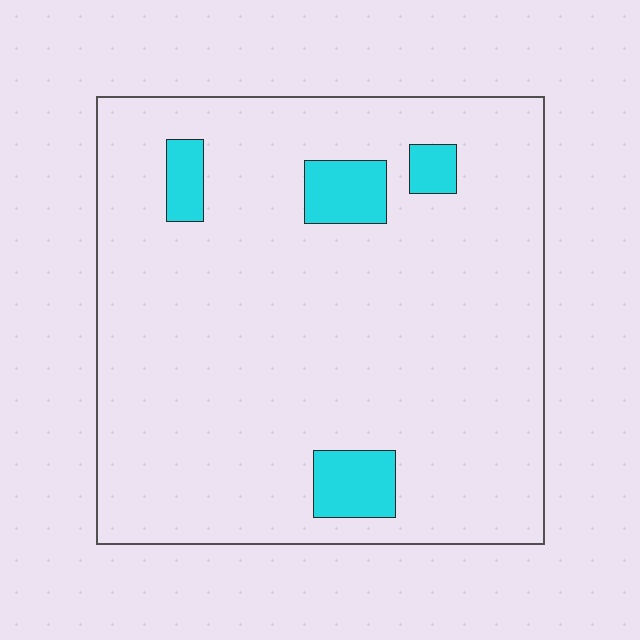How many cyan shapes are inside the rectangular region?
4.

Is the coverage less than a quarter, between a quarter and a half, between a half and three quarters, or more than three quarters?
Less than a quarter.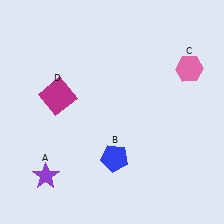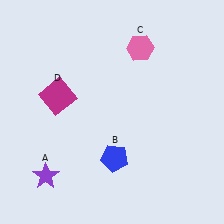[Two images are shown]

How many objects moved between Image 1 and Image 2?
1 object moved between the two images.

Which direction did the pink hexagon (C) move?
The pink hexagon (C) moved left.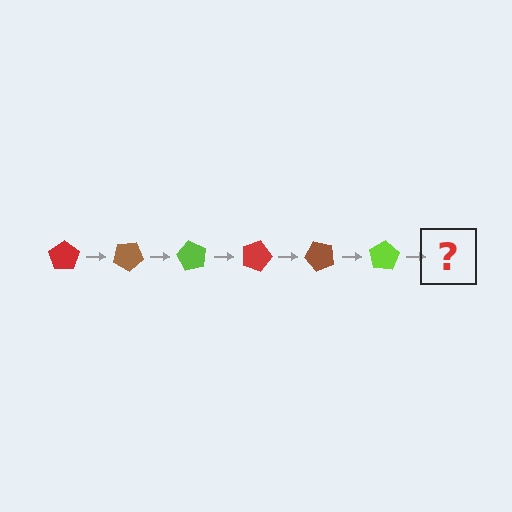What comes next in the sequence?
The next element should be a red pentagon, rotated 180 degrees from the start.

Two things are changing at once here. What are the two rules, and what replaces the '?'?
The two rules are that it rotates 30 degrees each step and the color cycles through red, brown, and lime. The '?' should be a red pentagon, rotated 180 degrees from the start.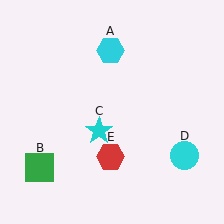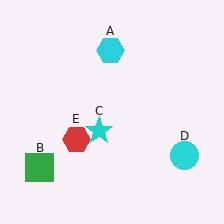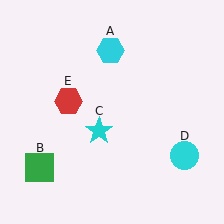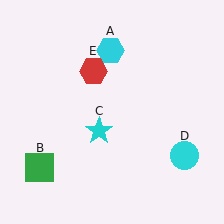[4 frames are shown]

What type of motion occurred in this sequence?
The red hexagon (object E) rotated clockwise around the center of the scene.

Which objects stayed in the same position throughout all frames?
Cyan hexagon (object A) and green square (object B) and cyan star (object C) and cyan circle (object D) remained stationary.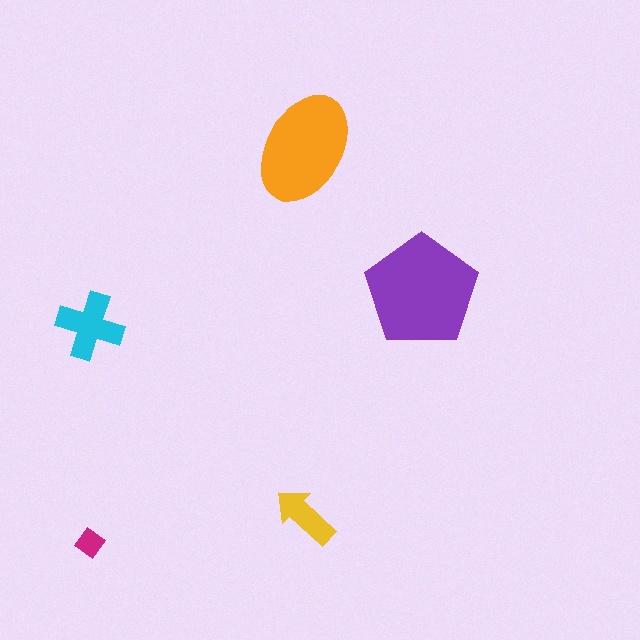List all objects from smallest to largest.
The magenta diamond, the yellow arrow, the cyan cross, the orange ellipse, the purple pentagon.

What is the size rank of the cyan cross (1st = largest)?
3rd.